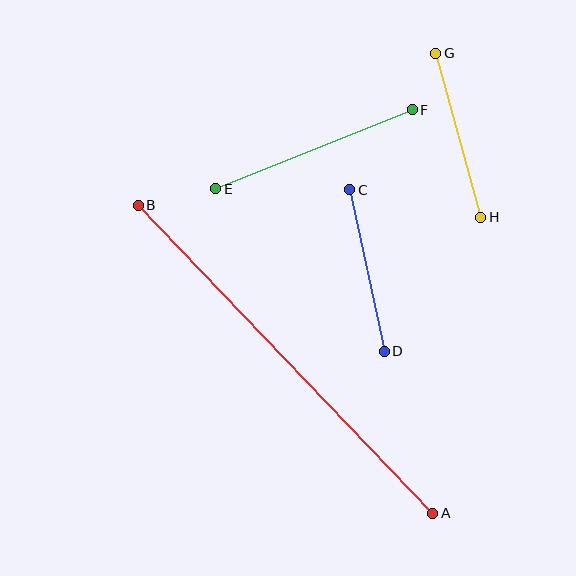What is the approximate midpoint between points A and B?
The midpoint is at approximately (285, 359) pixels.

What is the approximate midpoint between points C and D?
The midpoint is at approximately (367, 270) pixels.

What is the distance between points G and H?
The distance is approximately 170 pixels.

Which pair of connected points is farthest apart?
Points A and B are farthest apart.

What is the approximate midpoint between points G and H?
The midpoint is at approximately (458, 135) pixels.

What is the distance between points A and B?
The distance is approximately 426 pixels.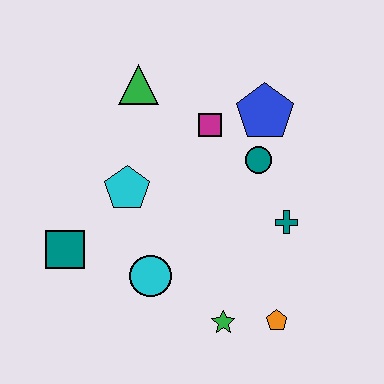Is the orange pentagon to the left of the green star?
No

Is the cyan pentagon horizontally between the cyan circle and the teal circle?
No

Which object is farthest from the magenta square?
The orange pentagon is farthest from the magenta square.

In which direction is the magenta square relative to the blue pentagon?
The magenta square is to the left of the blue pentagon.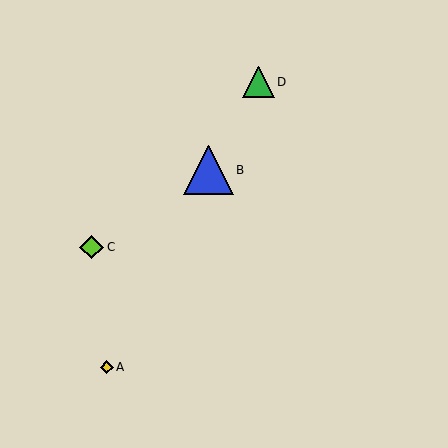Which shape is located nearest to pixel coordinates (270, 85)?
The green triangle (labeled D) at (258, 82) is nearest to that location.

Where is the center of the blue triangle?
The center of the blue triangle is at (208, 170).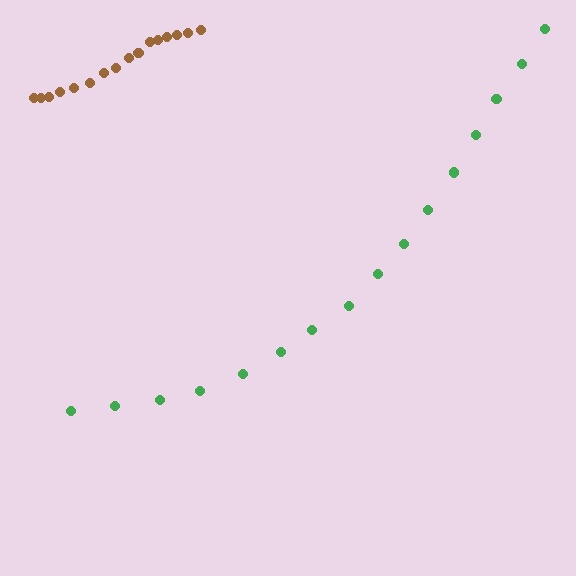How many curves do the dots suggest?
There are 2 distinct paths.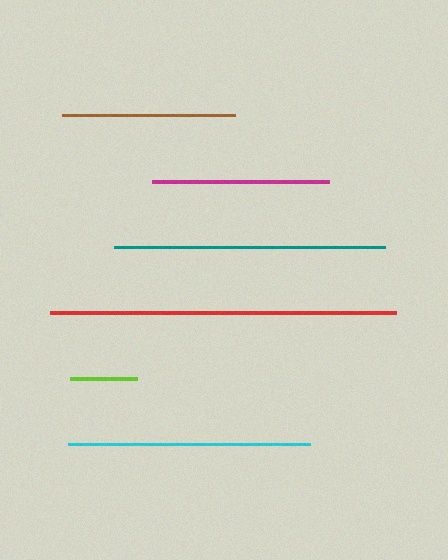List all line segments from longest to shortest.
From longest to shortest: red, teal, cyan, magenta, brown, lime.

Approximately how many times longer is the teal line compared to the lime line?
The teal line is approximately 4.1 times the length of the lime line.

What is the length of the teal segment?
The teal segment is approximately 271 pixels long.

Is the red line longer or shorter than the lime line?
The red line is longer than the lime line.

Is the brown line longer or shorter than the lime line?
The brown line is longer than the lime line.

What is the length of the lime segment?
The lime segment is approximately 67 pixels long.